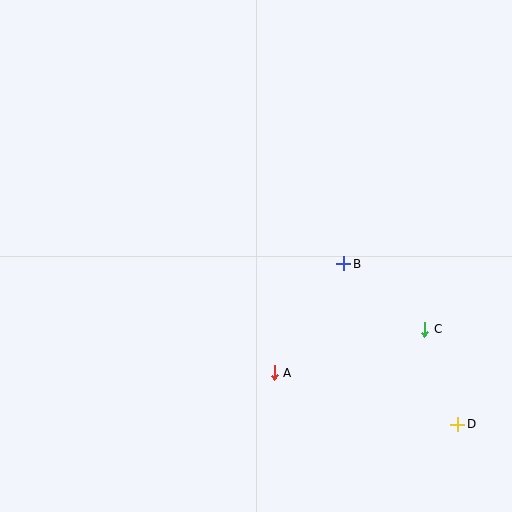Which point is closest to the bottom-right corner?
Point D is closest to the bottom-right corner.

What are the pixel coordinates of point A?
Point A is at (274, 373).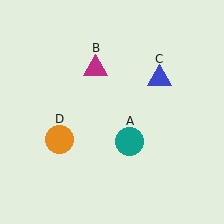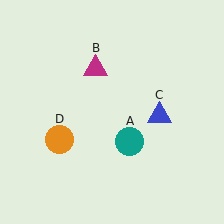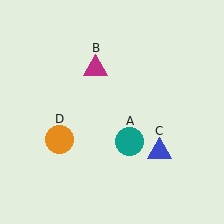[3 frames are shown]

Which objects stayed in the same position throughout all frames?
Teal circle (object A) and magenta triangle (object B) and orange circle (object D) remained stationary.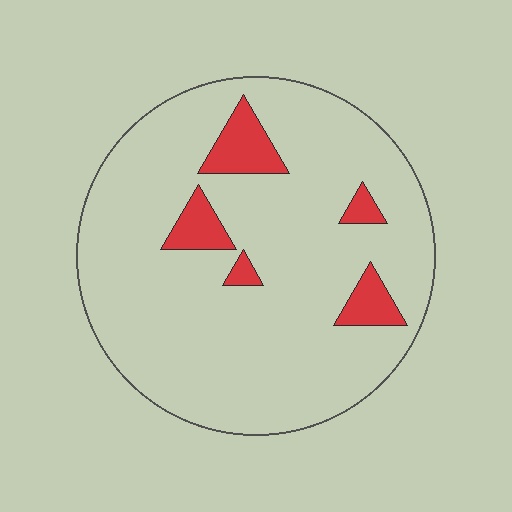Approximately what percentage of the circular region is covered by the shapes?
Approximately 10%.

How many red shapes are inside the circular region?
5.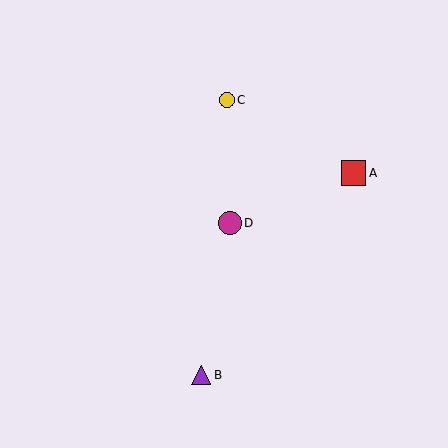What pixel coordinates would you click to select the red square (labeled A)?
Click at (354, 173) to select the red square A.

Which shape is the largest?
The red square (labeled A) is the largest.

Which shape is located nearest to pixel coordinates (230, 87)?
The yellow circle (labeled C) at (227, 100) is nearest to that location.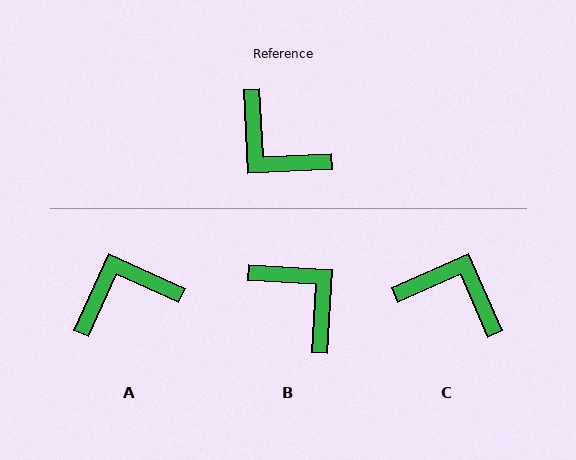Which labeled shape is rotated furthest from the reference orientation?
B, about 174 degrees away.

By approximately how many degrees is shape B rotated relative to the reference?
Approximately 174 degrees counter-clockwise.